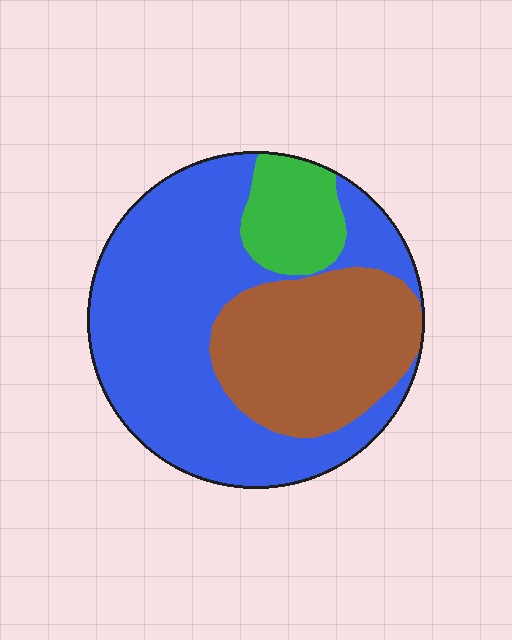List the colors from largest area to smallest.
From largest to smallest: blue, brown, green.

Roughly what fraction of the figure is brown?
Brown takes up between a sixth and a third of the figure.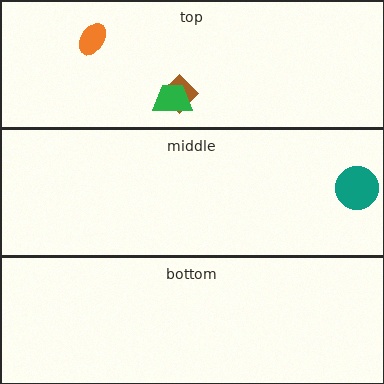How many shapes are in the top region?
3.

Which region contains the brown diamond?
The top region.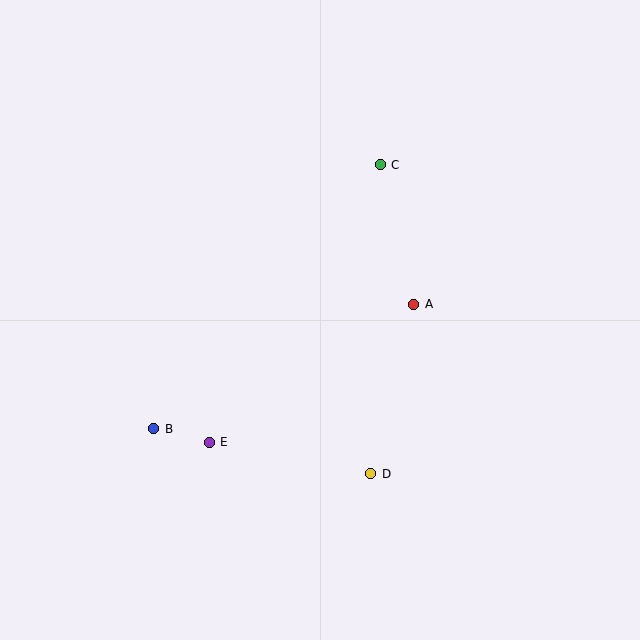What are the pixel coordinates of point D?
Point D is at (371, 474).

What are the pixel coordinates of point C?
Point C is at (380, 165).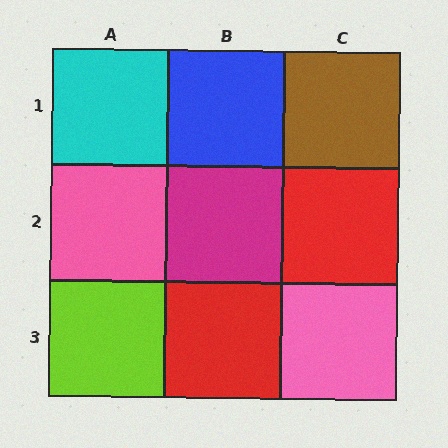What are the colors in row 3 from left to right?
Lime, red, pink.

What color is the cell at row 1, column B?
Blue.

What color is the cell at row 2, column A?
Pink.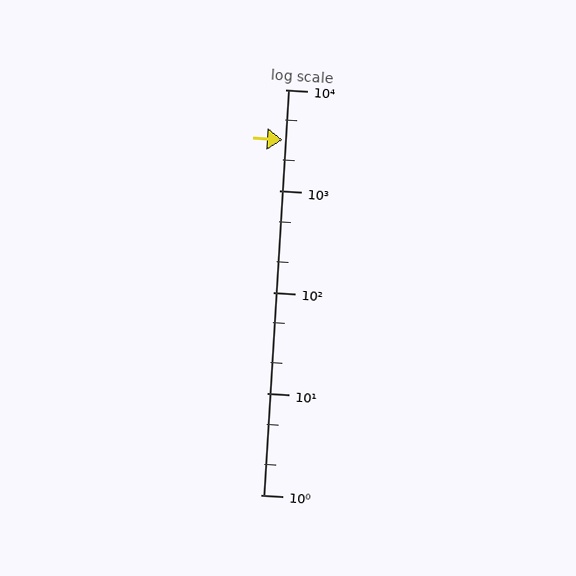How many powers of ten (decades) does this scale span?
The scale spans 4 decades, from 1 to 10000.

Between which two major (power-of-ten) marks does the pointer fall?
The pointer is between 1000 and 10000.